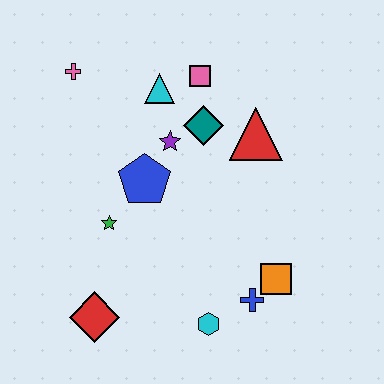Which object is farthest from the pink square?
The red diamond is farthest from the pink square.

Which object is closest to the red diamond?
The green star is closest to the red diamond.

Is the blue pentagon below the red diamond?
No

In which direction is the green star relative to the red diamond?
The green star is above the red diamond.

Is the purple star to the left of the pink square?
Yes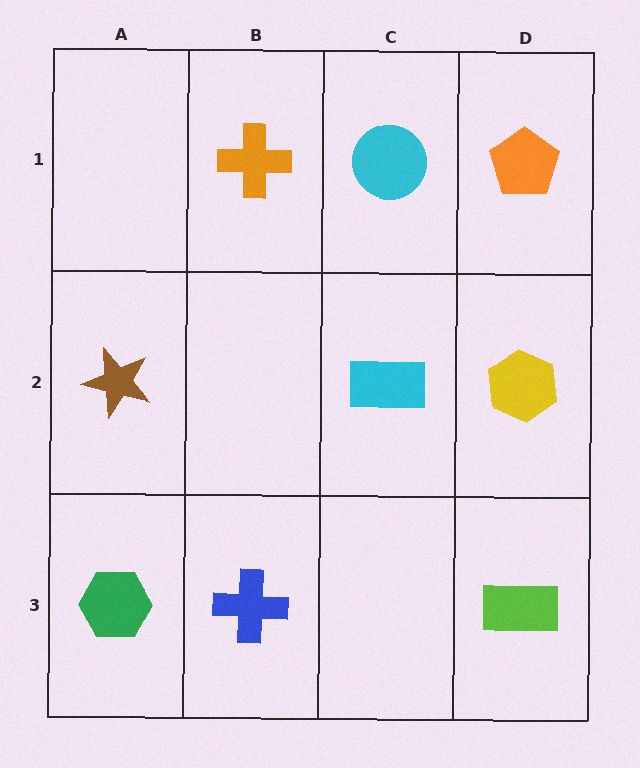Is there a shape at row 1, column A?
No, that cell is empty.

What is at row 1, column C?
A cyan circle.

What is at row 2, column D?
A yellow hexagon.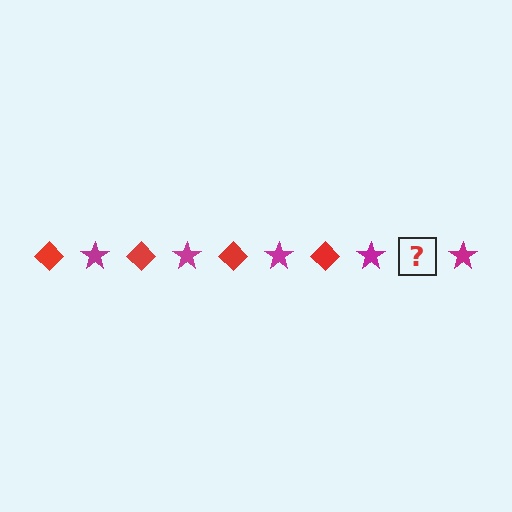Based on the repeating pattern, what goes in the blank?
The blank should be a red diamond.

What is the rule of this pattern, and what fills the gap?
The rule is that the pattern alternates between red diamond and magenta star. The gap should be filled with a red diamond.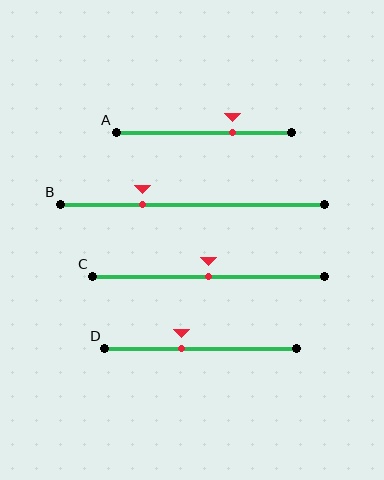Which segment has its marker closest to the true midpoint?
Segment C has its marker closest to the true midpoint.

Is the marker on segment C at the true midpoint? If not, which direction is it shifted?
Yes, the marker on segment C is at the true midpoint.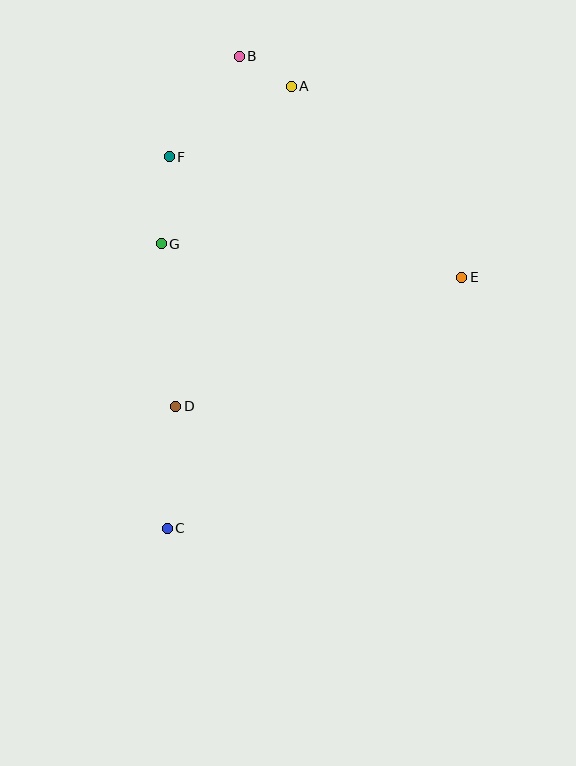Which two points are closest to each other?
Points A and B are closest to each other.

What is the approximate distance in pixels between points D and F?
The distance between D and F is approximately 249 pixels.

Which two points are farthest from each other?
Points B and C are farthest from each other.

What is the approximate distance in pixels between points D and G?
The distance between D and G is approximately 163 pixels.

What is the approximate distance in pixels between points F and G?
The distance between F and G is approximately 87 pixels.